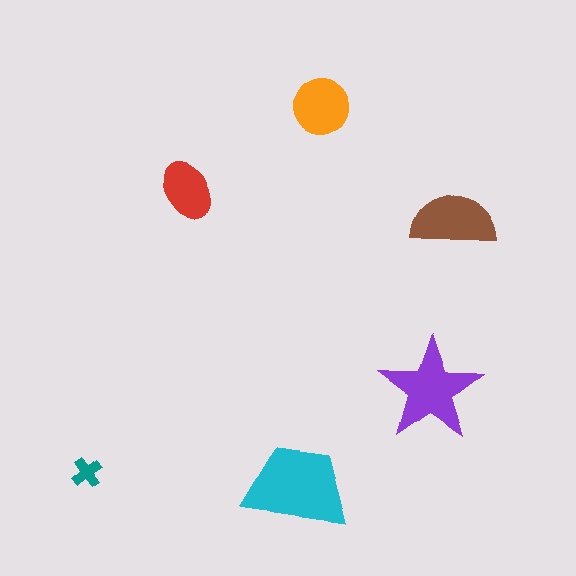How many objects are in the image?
There are 6 objects in the image.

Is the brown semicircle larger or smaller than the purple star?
Smaller.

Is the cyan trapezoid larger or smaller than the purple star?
Larger.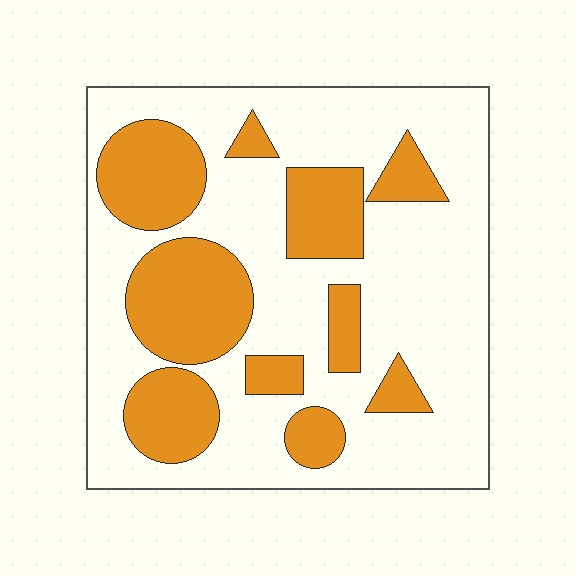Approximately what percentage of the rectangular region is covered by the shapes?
Approximately 30%.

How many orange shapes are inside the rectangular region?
10.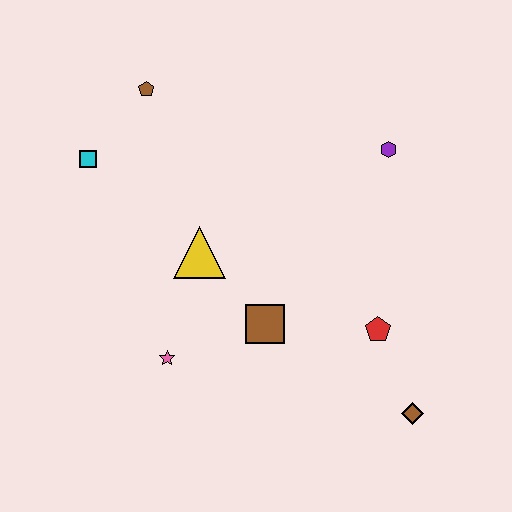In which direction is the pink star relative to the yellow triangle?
The pink star is below the yellow triangle.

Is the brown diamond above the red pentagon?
No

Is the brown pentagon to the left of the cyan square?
No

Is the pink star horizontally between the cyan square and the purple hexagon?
Yes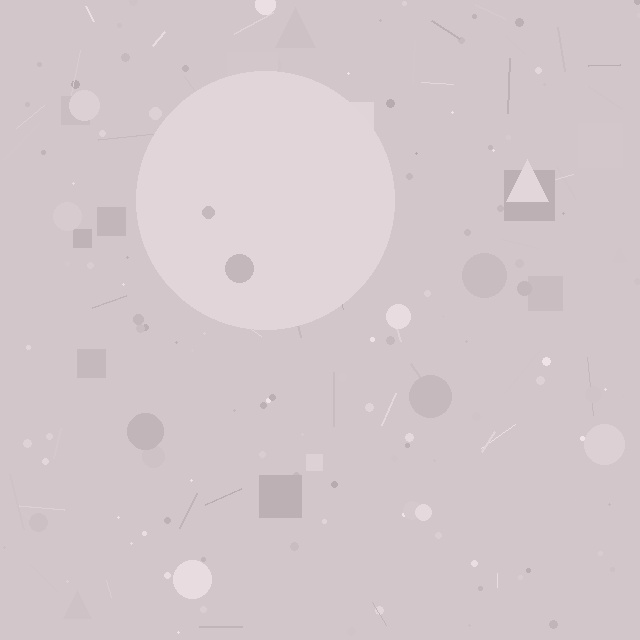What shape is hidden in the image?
A circle is hidden in the image.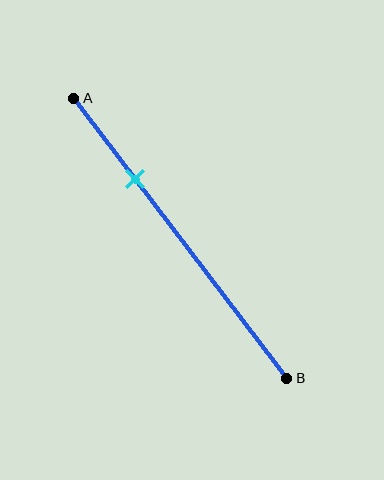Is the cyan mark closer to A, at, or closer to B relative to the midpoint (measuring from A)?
The cyan mark is closer to point A than the midpoint of segment AB.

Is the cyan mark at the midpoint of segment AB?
No, the mark is at about 30% from A, not at the 50% midpoint.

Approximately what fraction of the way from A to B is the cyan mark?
The cyan mark is approximately 30% of the way from A to B.